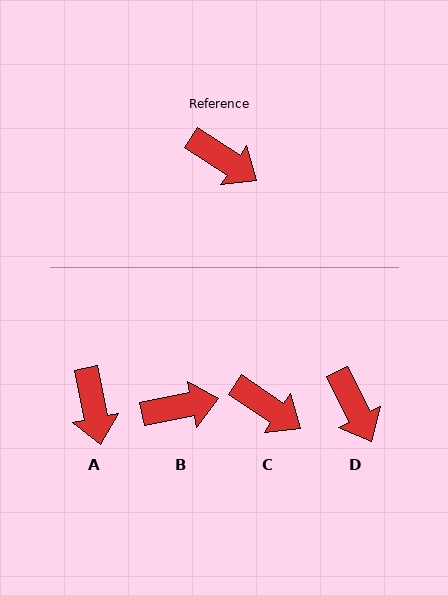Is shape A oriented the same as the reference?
No, it is off by about 46 degrees.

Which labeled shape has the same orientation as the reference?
C.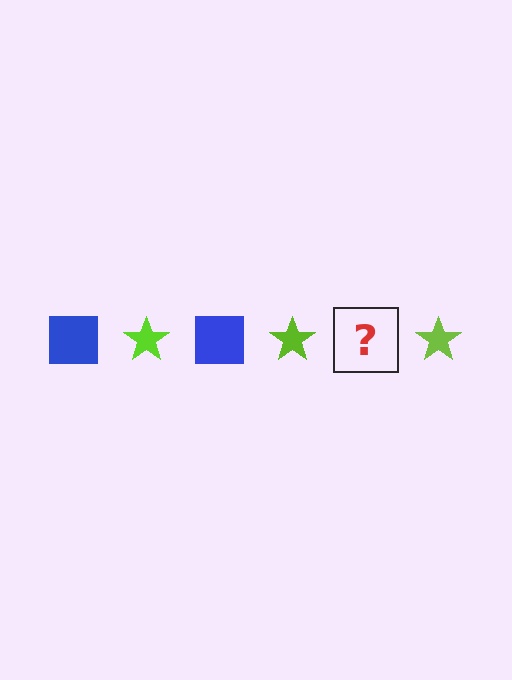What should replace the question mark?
The question mark should be replaced with a blue square.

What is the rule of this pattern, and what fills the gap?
The rule is that the pattern alternates between blue square and lime star. The gap should be filled with a blue square.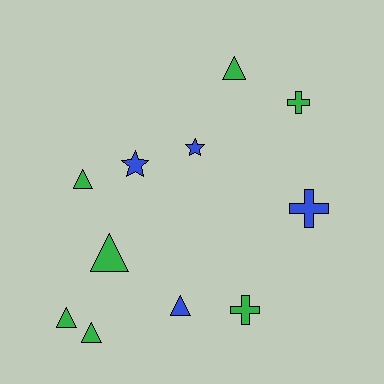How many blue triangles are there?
There is 1 blue triangle.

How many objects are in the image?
There are 11 objects.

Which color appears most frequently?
Green, with 7 objects.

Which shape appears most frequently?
Triangle, with 6 objects.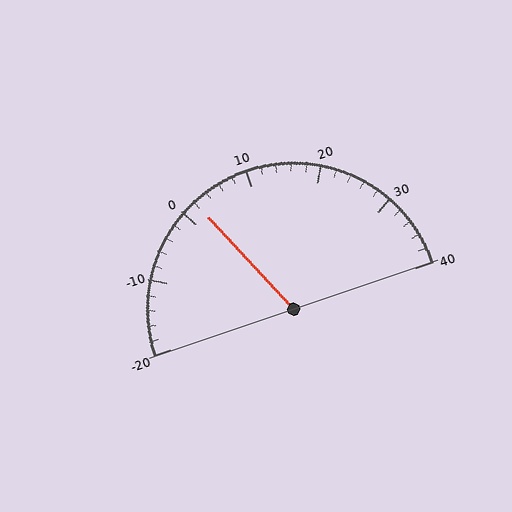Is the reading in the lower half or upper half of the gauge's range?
The reading is in the lower half of the range (-20 to 40).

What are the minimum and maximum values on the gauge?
The gauge ranges from -20 to 40.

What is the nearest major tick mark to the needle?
The nearest major tick mark is 0.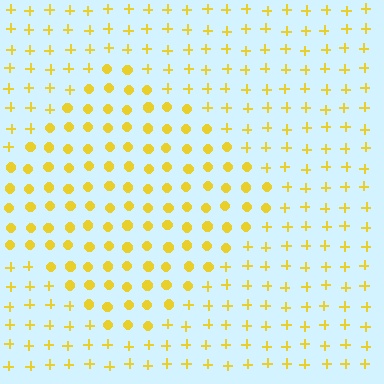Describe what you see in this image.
The image is filled with small yellow elements arranged in a uniform grid. A diamond-shaped region contains circles, while the surrounding area contains plus signs. The boundary is defined purely by the change in element shape.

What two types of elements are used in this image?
The image uses circles inside the diamond region and plus signs outside it.